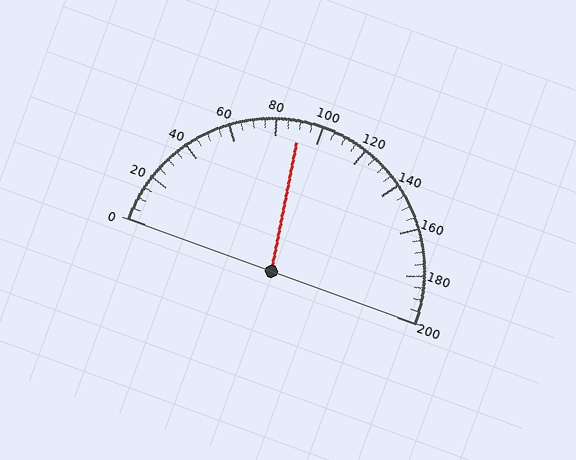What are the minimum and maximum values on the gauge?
The gauge ranges from 0 to 200.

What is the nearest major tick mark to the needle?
The nearest major tick mark is 80.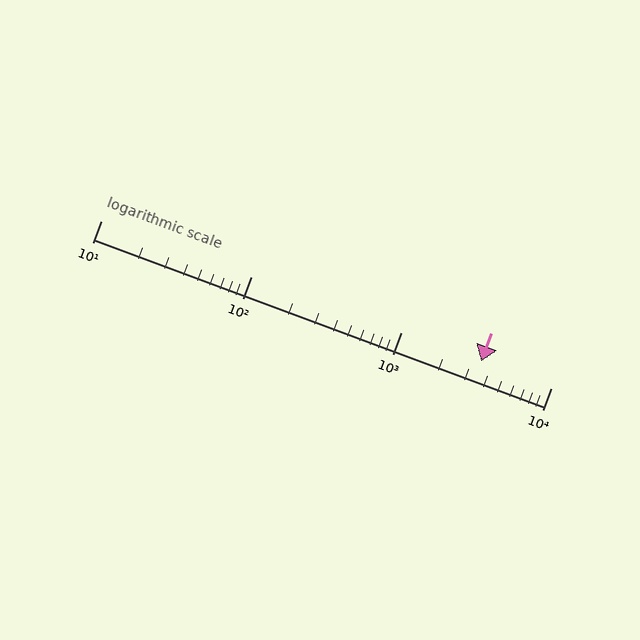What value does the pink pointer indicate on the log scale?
The pointer indicates approximately 3400.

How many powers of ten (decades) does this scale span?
The scale spans 3 decades, from 10 to 10000.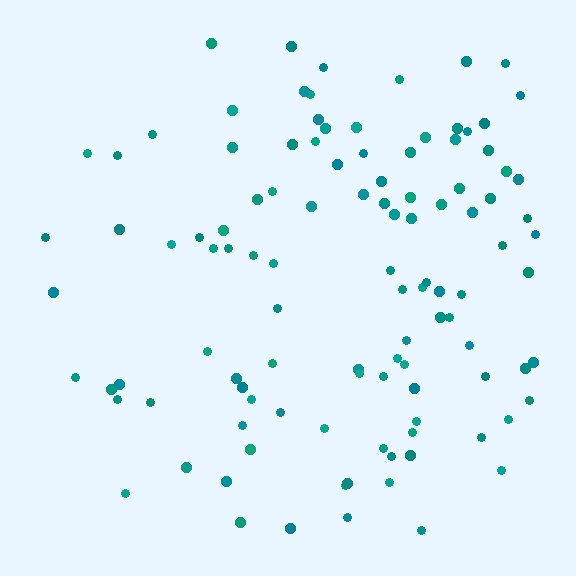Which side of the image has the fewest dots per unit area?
The left.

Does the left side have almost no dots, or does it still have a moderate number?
Still a moderate number, just noticeably fewer than the right.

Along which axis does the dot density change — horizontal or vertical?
Horizontal.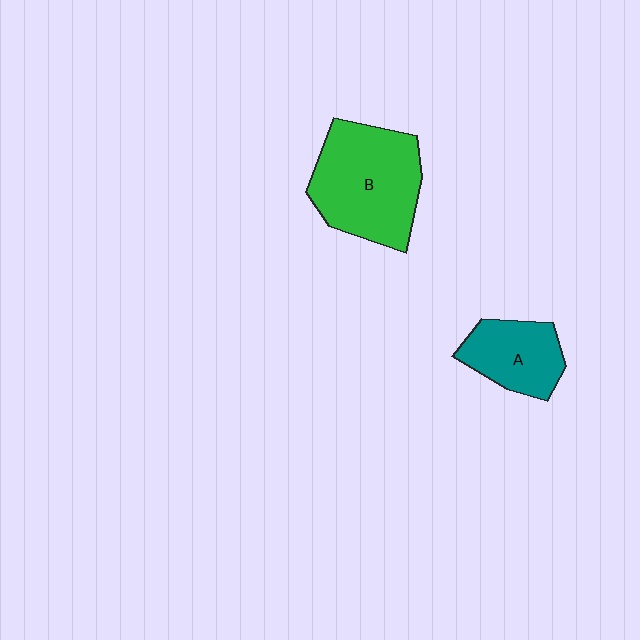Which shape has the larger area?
Shape B (green).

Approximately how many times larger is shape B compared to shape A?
Approximately 1.8 times.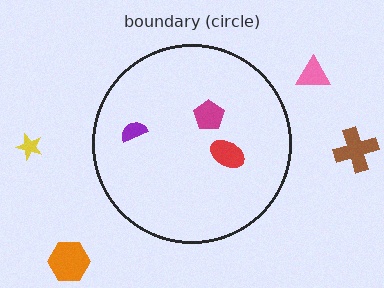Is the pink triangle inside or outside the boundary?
Outside.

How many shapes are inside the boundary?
3 inside, 4 outside.